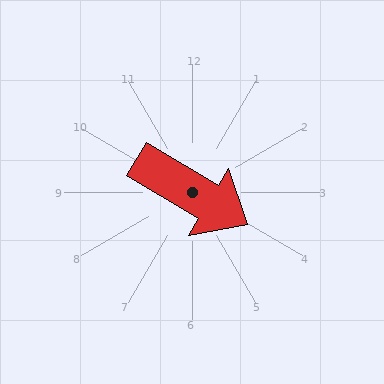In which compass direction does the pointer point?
Southeast.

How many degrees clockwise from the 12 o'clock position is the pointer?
Approximately 121 degrees.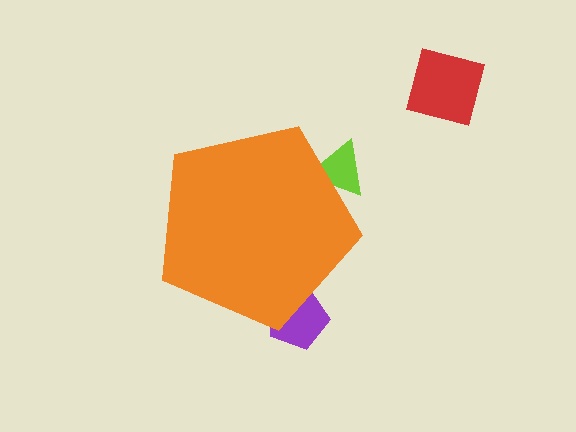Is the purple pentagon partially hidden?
Yes, the purple pentagon is partially hidden behind the orange pentagon.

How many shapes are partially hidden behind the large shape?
2 shapes are partially hidden.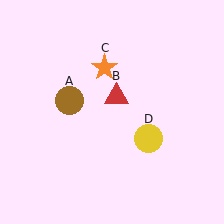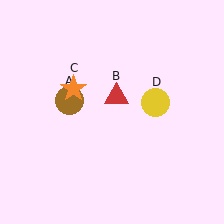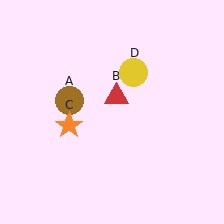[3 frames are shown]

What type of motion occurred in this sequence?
The orange star (object C), yellow circle (object D) rotated counterclockwise around the center of the scene.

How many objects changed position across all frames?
2 objects changed position: orange star (object C), yellow circle (object D).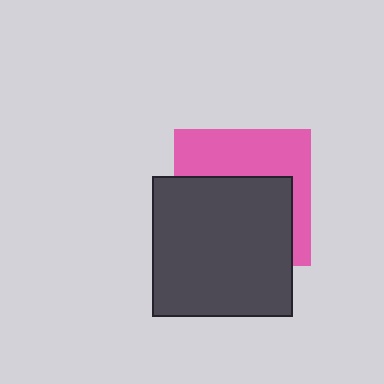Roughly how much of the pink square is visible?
A small part of it is visible (roughly 42%).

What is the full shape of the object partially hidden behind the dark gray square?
The partially hidden object is a pink square.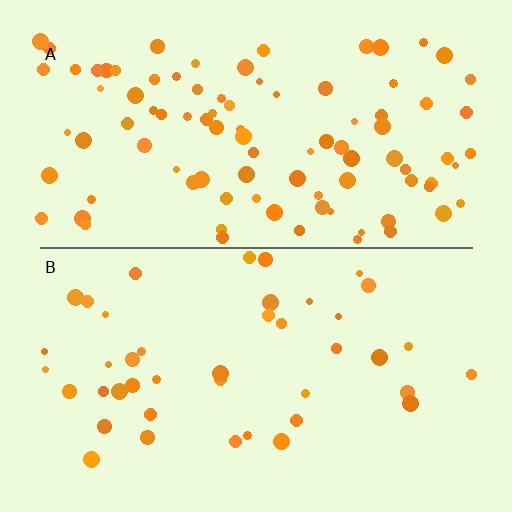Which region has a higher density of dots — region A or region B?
A (the top).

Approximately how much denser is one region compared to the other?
Approximately 2.2× — region A over region B.